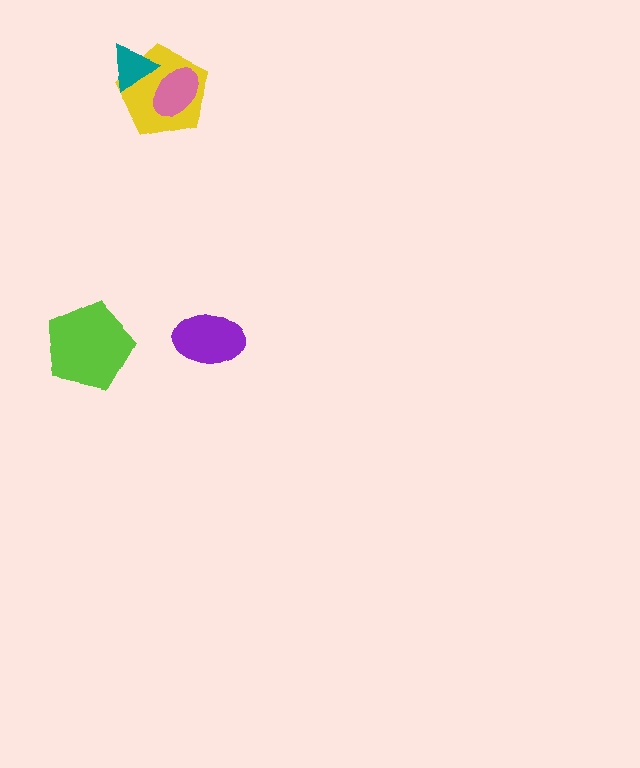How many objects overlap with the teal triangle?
1 object overlaps with the teal triangle.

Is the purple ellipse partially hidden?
No, no other shape covers it.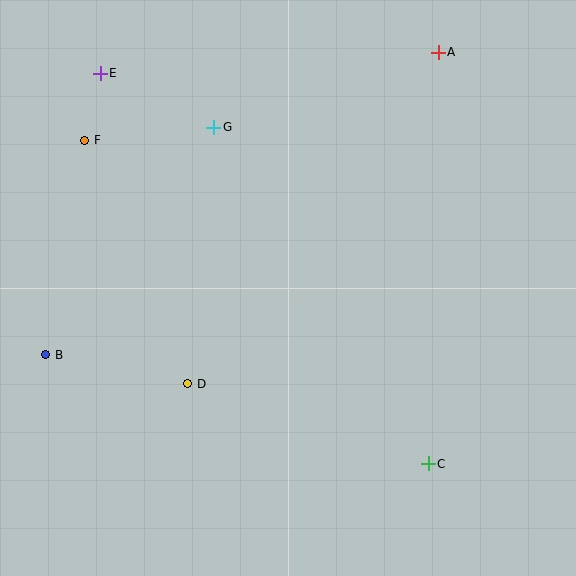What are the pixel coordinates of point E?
Point E is at (100, 73).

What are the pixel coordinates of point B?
Point B is at (46, 355).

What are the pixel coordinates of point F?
Point F is at (85, 140).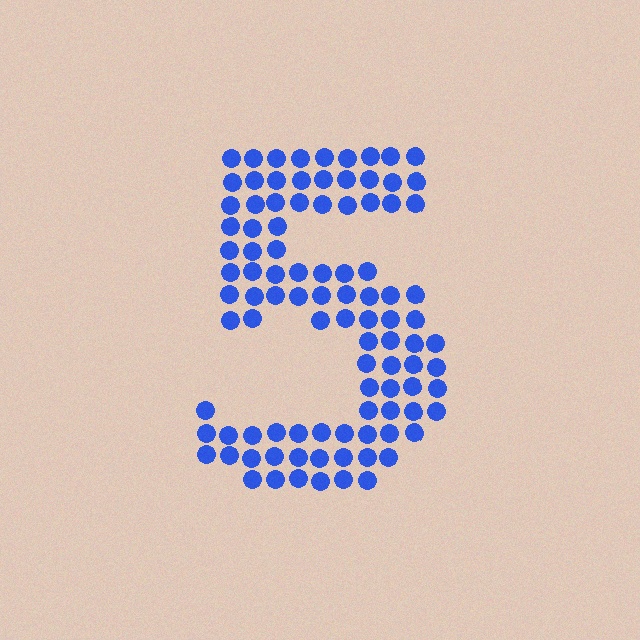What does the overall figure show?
The overall figure shows the digit 5.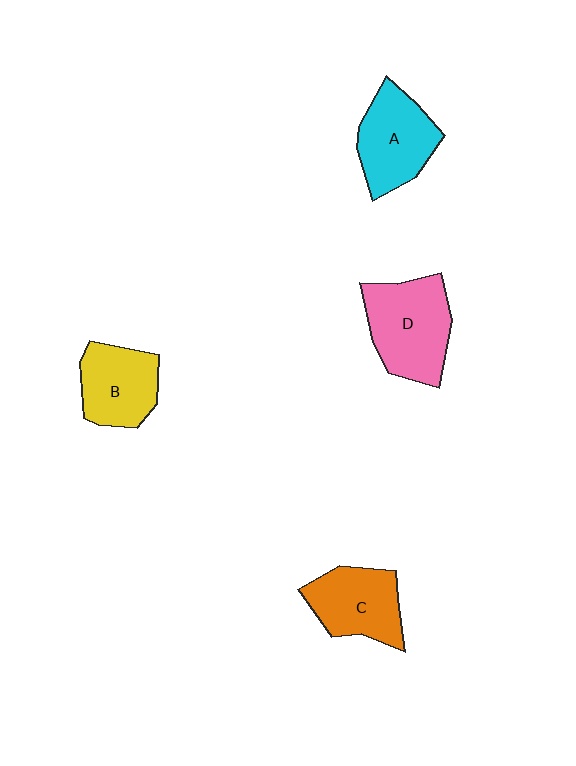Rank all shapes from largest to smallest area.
From largest to smallest: D (pink), A (cyan), C (orange), B (yellow).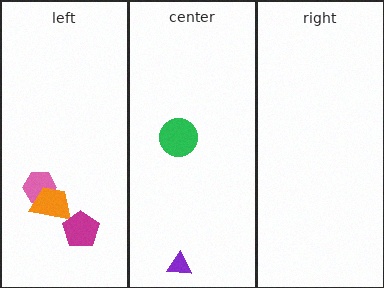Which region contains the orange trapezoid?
The left region.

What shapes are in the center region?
The green circle, the purple triangle.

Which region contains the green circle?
The center region.